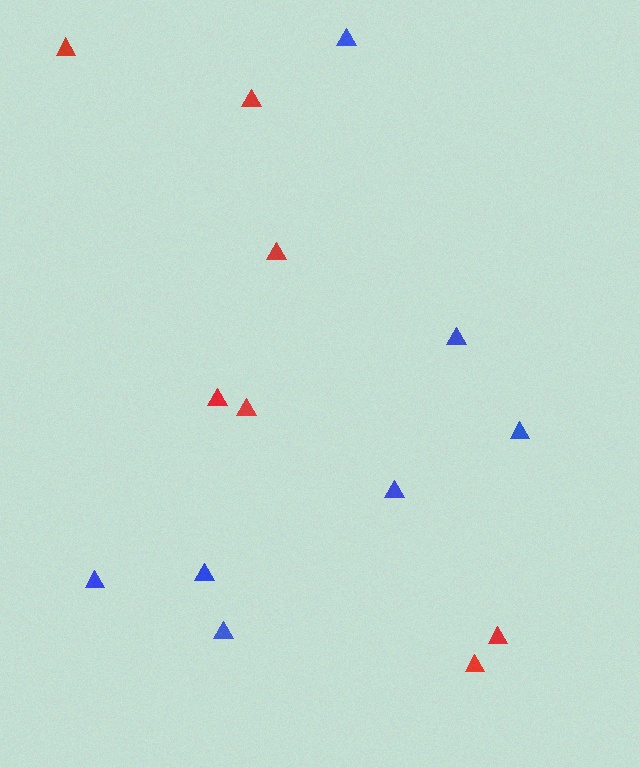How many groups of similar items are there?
There are 2 groups: one group of red triangles (7) and one group of blue triangles (7).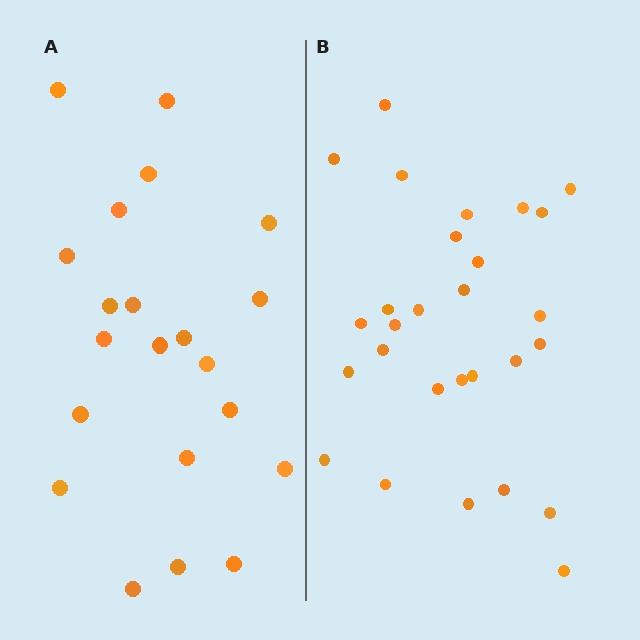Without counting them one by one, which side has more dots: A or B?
Region B (the right region) has more dots.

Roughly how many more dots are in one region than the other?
Region B has roughly 8 or so more dots than region A.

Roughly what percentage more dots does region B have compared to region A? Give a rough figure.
About 35% more.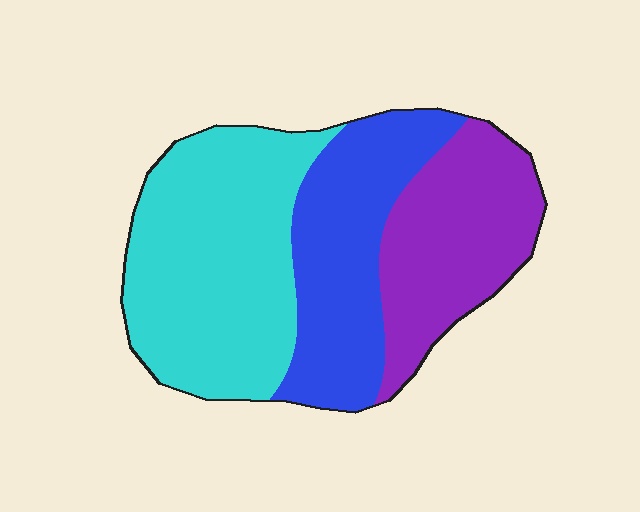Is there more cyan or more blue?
Cyan.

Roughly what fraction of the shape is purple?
Purple covers around 30% of the shape.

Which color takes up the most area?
Cyan, at roughly 45%.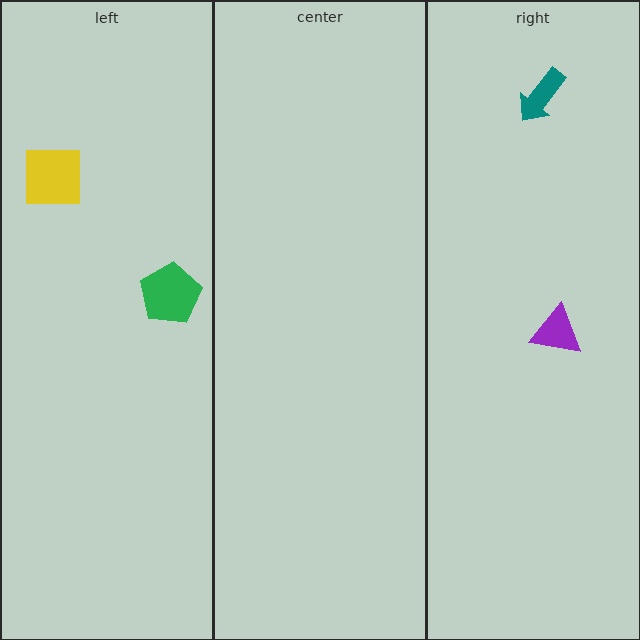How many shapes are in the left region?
2.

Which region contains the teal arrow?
The right region.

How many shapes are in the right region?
2.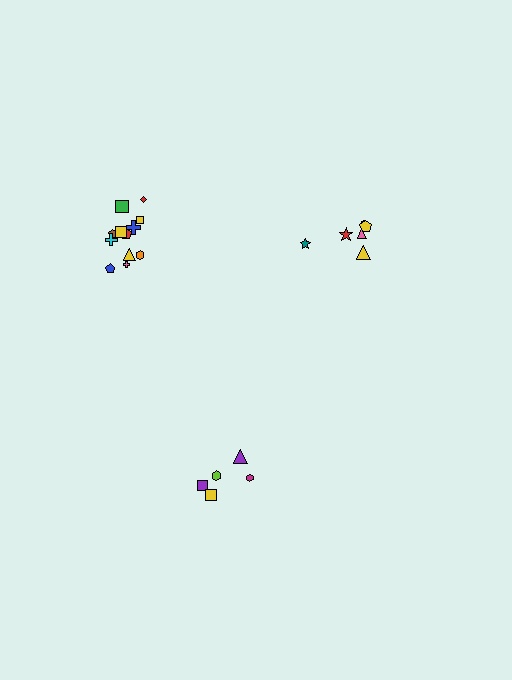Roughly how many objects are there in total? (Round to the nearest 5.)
Roughly 25 objects in total.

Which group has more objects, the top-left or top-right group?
The top-left group.